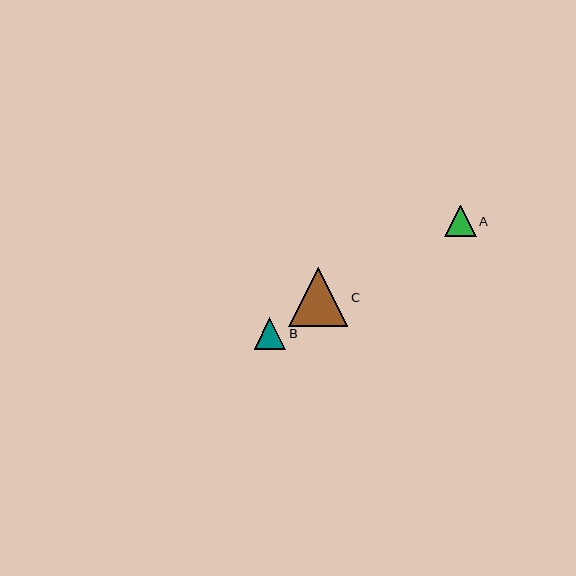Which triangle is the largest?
Triangle C is the largest with a size of approximately 59 pixels.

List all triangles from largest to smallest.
From largest to smallest: C, B, A.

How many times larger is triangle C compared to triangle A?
Triangle C is approximately 1.9 times the size of triangle A.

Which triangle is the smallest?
Triangle A is the smallest with a size of approximately 31 pixels.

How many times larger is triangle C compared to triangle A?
Triangle C is approximately 1.9 times the size of triangle A.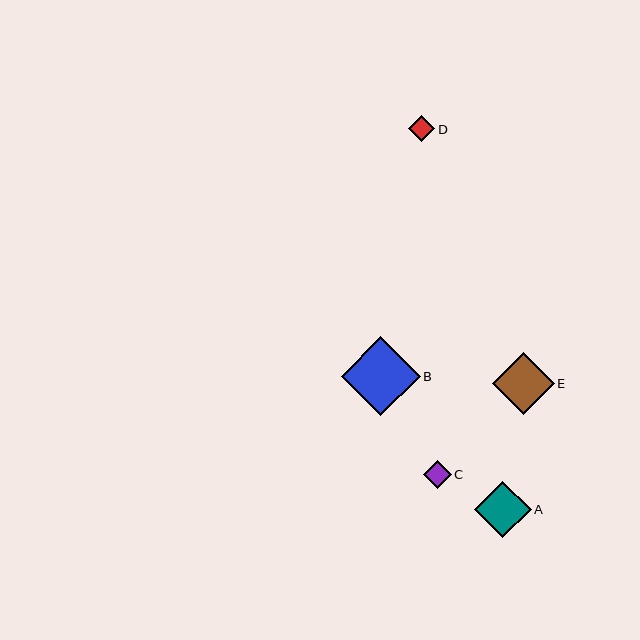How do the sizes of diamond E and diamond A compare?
Diamond E and diamond A are approximately the same size.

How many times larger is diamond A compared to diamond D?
Diamond A is approximately 2.2 times the size of diamond D.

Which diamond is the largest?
Diamond B is the largest with a size of approximately 79 pixels.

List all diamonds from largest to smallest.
From largest to smallest: B, E, A, C, D.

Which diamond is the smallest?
Diamond D is the smallest with a size of approximately 26 pixels.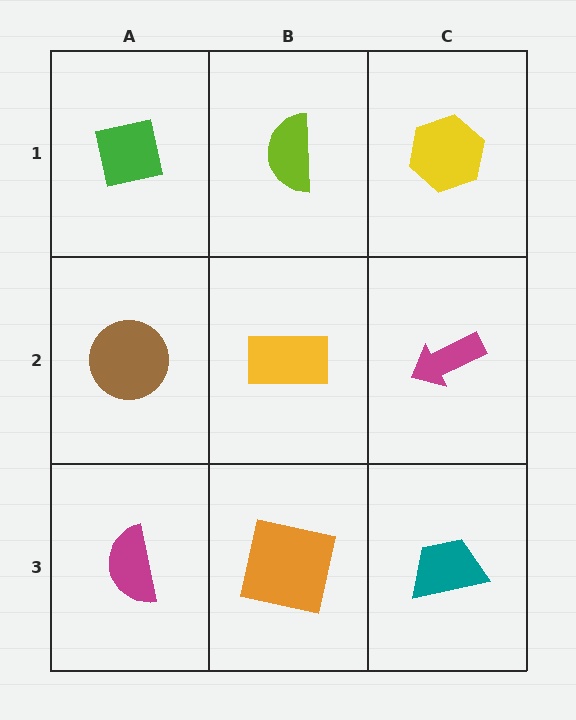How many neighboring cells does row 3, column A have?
2.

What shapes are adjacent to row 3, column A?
A brown circle (row 2, column A), an orange square (row 3, column B).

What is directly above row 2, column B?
A lime semicircle.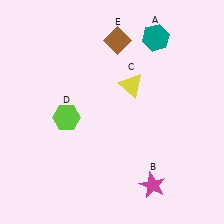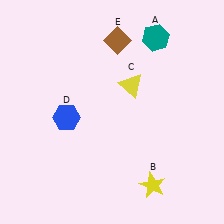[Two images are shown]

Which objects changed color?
B changed from magenta to yellow. D changed from lime to blue.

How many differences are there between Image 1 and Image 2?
There are 2 differences between the two images.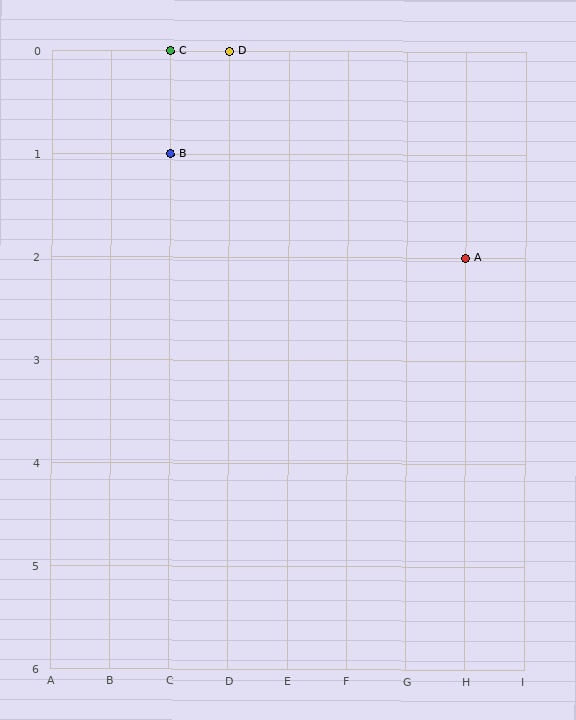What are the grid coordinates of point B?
Point B is at grid coordinates (C, 1).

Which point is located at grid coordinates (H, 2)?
Point A is at (H, 2).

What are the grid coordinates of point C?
Point C is at grid coordinates (C, 0).